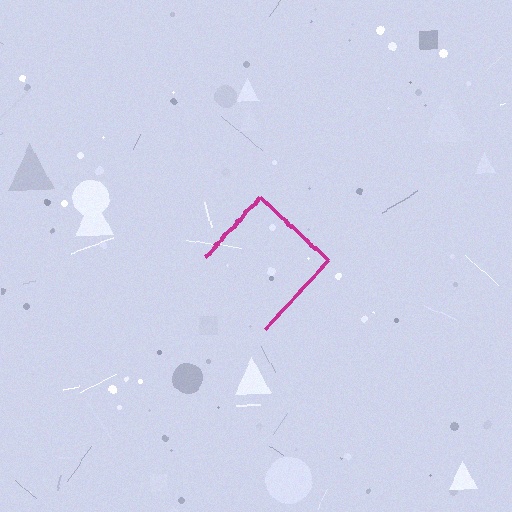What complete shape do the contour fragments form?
The contour fragments form a diamond.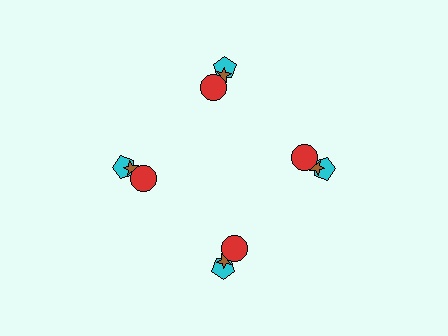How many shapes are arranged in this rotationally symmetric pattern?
There are 12 shapes, arranged in 4 groups of 3.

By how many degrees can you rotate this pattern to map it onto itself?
The pattern maps onto itself every 90 degrees of rotation.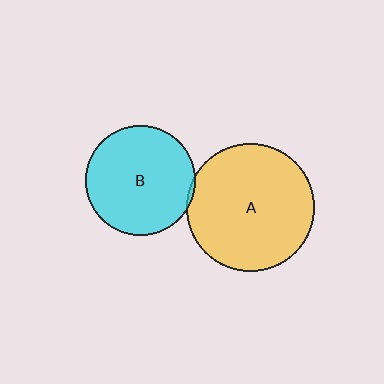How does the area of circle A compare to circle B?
Approximately 1.4 times.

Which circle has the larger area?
Circle A (yellow).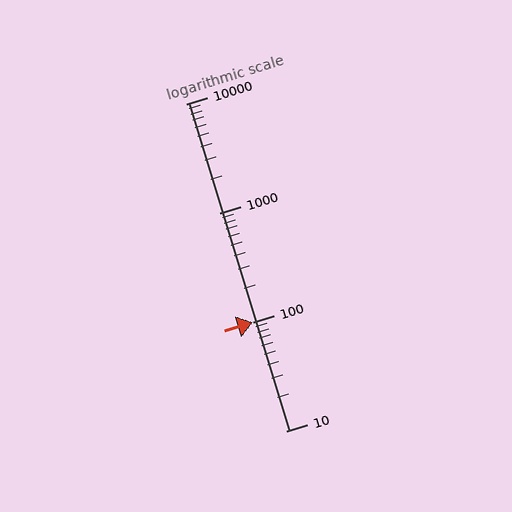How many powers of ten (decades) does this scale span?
The scale spans 3 decades, from 10 to 10000.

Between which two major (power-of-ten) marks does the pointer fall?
The pointer is between 100 and 1000.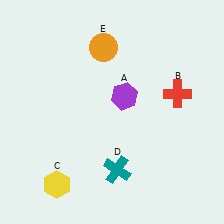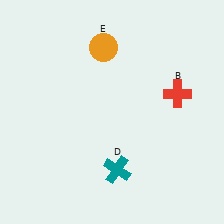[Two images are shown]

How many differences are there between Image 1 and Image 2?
There are 2 differences between the two images.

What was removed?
The purple hexagon (A), the yellow hexagon (C) were removed in Image 2.